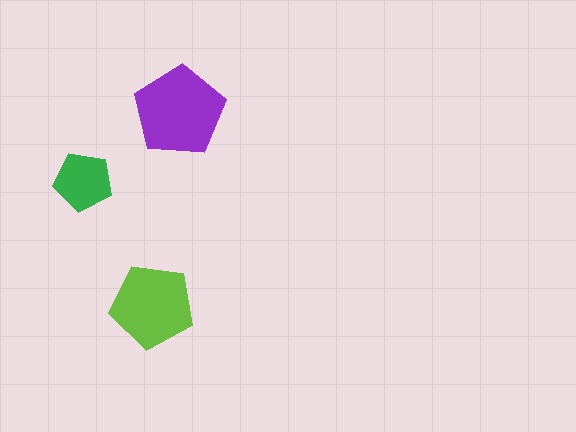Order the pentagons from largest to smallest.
the purple one, the lime one, the green one.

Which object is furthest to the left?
The green pentagon is leftmost.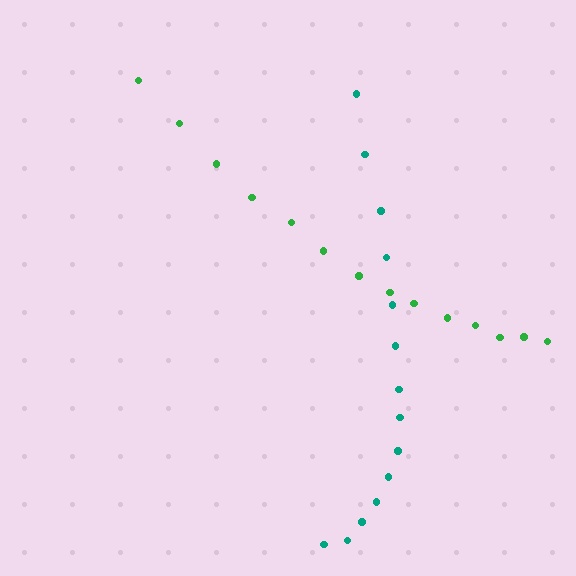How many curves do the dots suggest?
There are 2 distinct paths.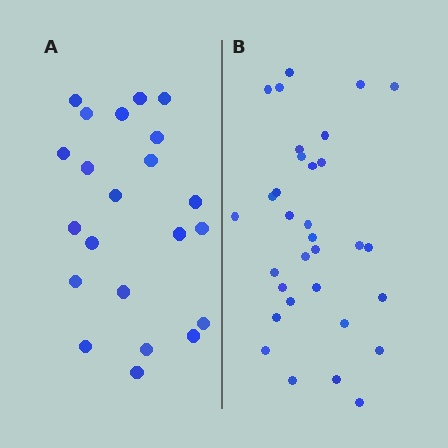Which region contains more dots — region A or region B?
Region B (the right region) has more dots.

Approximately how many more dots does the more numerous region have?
Region B has roughly 10 or so more dots than region A.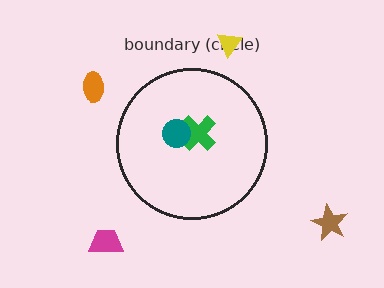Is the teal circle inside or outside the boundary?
Inside.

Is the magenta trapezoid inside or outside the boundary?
Outside.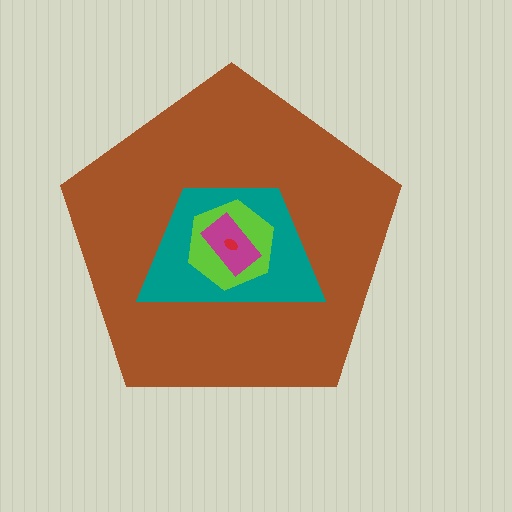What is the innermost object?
The red ellipse.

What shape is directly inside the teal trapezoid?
The lime hexagon.